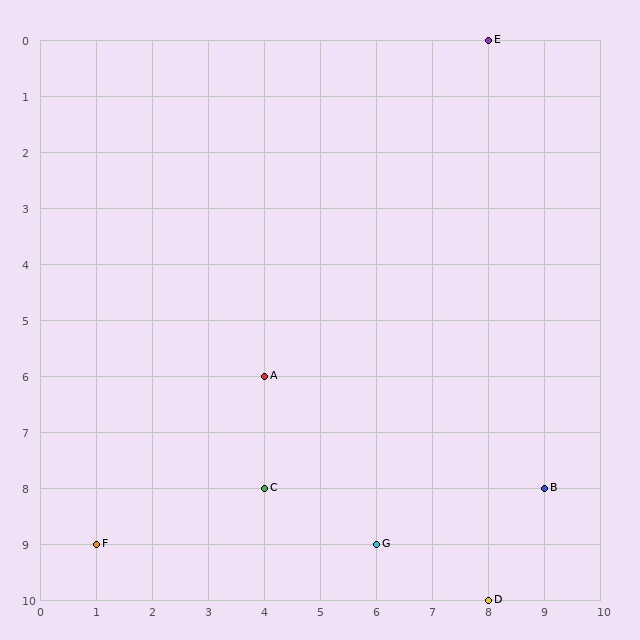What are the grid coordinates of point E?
Point E is at grid coordinates (8, 0).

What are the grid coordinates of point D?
Point D is at grid coordinates (8, 10).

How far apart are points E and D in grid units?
Points E and D are 10 rows apart.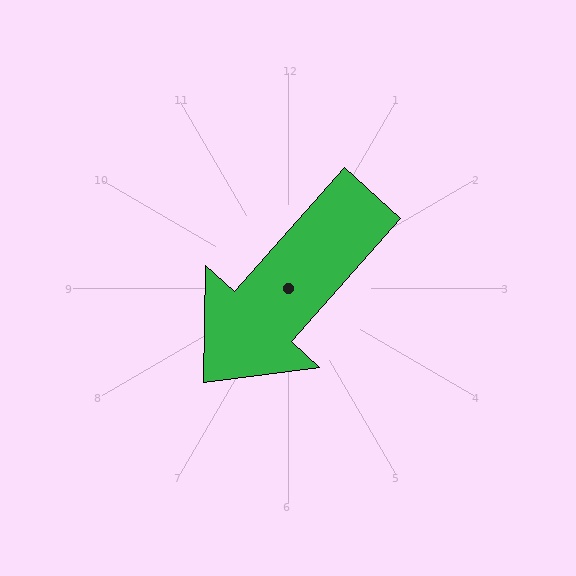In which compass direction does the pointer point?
Southwest.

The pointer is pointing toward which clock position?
Roughly 7 o'clock.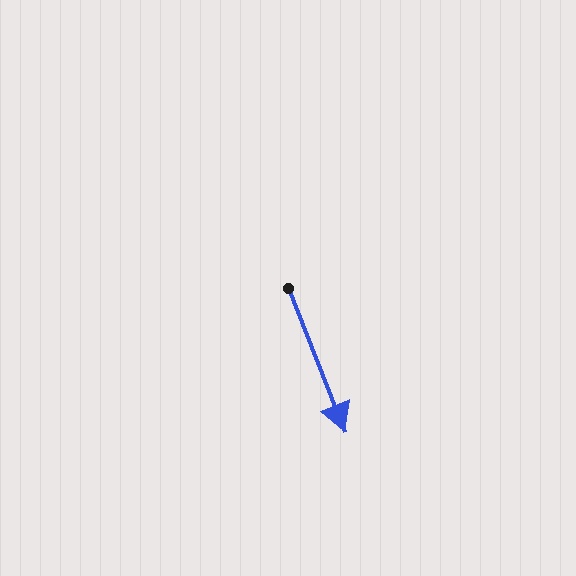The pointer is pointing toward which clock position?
Roughly 5 o'clock.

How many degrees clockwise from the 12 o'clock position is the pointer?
Approximately 158 degrees.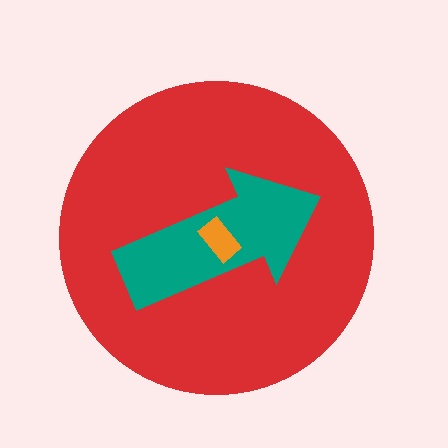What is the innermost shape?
The orange rectangle.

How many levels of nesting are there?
3.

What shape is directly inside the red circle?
The teal arrow.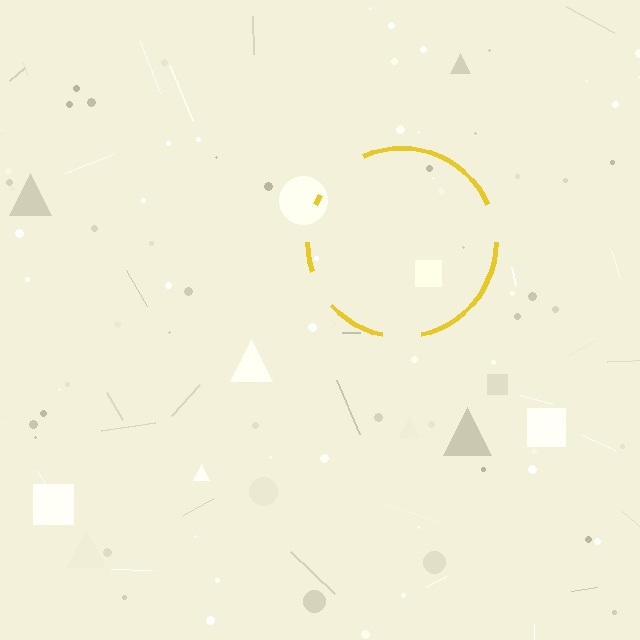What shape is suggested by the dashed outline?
The dashed outline suggests a circle.